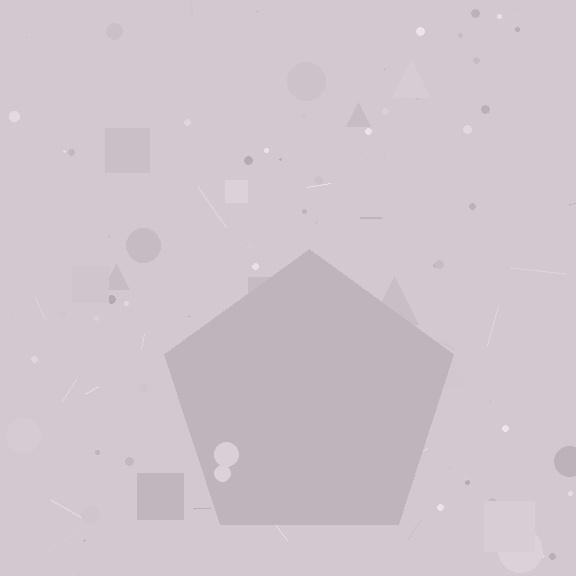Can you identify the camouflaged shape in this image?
The camouflaged shape is a pentagon.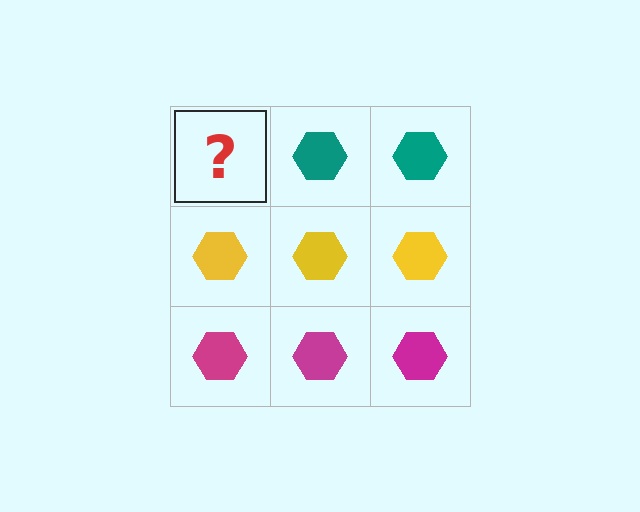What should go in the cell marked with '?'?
The missing cell should contain a teal hexagon.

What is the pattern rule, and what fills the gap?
The rule is that each row has a consistent color. The gap should be filled with a teal hexagon.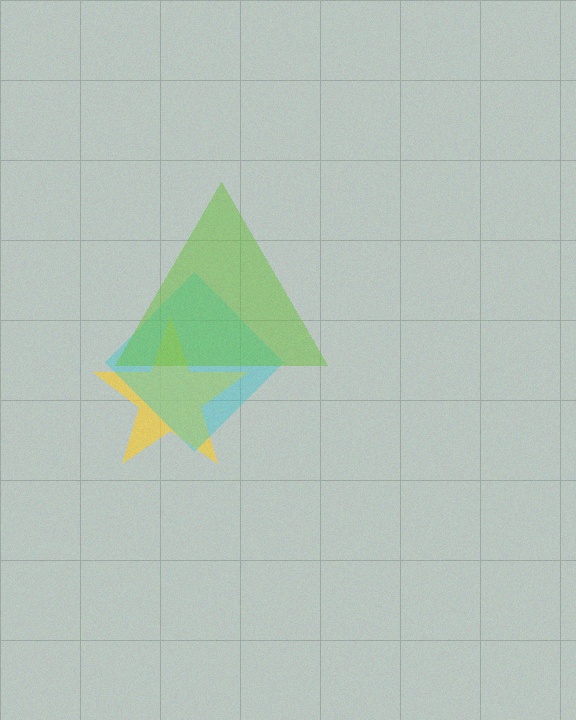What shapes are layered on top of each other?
The layered shapes are: a yellow star, a cyan diamond, a lime triangle.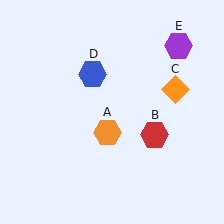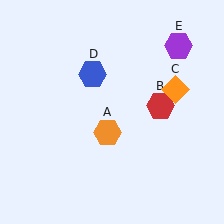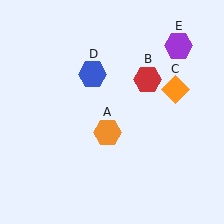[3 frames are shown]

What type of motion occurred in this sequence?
The red hexagon (object B) rotated counterclockwise around the center of the scene.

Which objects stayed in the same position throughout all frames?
Orange hexagon (object A) and orange diamond (object C) and blue hexagon (object D) and purple hexagon (object E) remained stationary.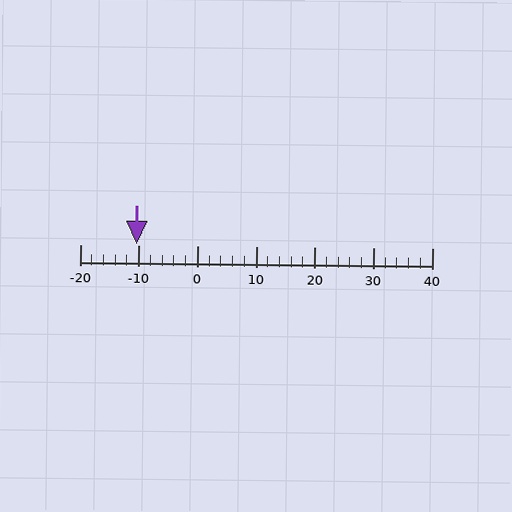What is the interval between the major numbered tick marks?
The major tick marks are spaced 10 units apart.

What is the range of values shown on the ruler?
The ruler shows values from -20 to 40.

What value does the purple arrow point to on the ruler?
The purple arrow points to approximately -10.